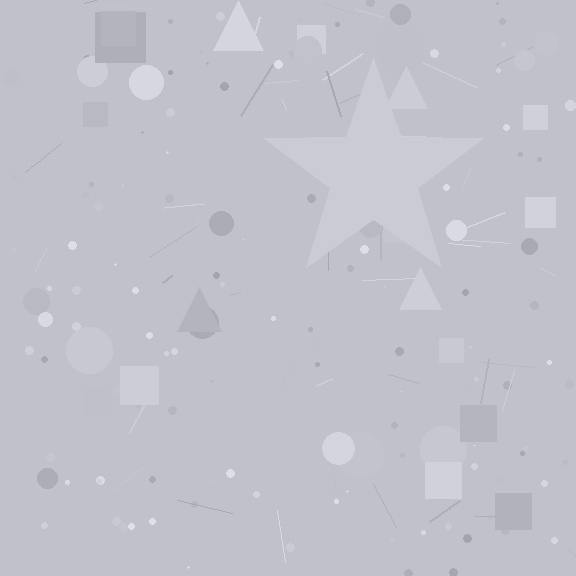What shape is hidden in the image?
A star is hidden in the image.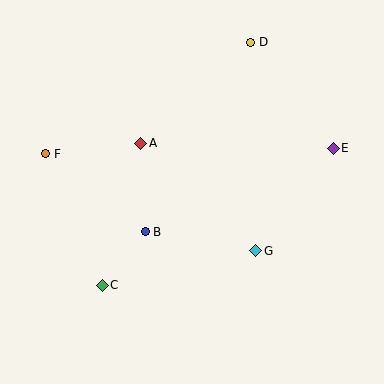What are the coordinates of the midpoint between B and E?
The midpoint between B and E is at (239, 190).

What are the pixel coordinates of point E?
Point E is at (333, 148).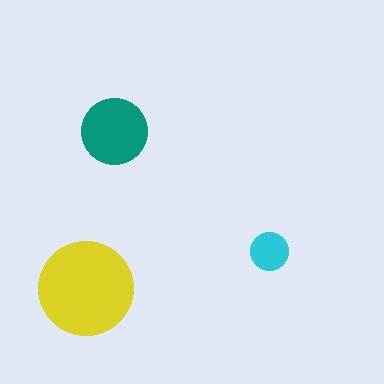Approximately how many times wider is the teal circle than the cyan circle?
About 2 times wider.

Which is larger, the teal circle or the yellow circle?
The yellow one.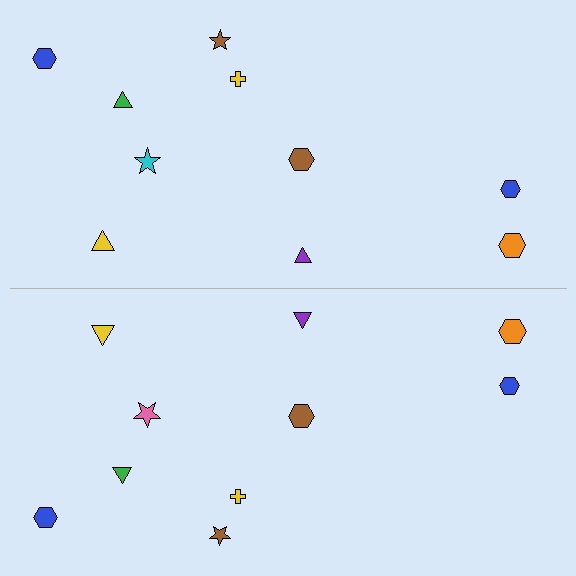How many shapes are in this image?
There are 20 shapes in this image.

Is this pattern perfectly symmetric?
No, the pattern is not perfectly symmetric. The pink star on the bottom side breaks the symmetry — its mirror counterpart is cyan.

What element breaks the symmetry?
The pink star on the bottom side breaks the symmetry — its mirror counterpart is cyan.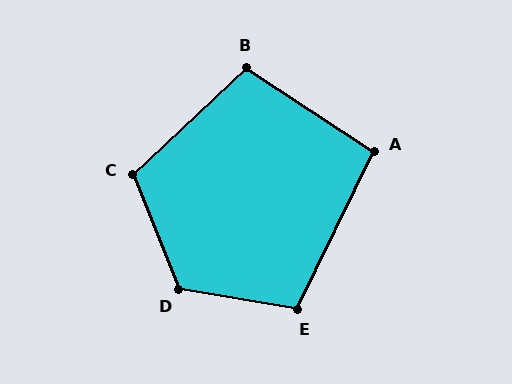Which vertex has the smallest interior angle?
A, at approximately 98 degrees.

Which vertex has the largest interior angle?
D, at approximately 121 degrees.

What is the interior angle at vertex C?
Approximately 111 degrees (obtuse).